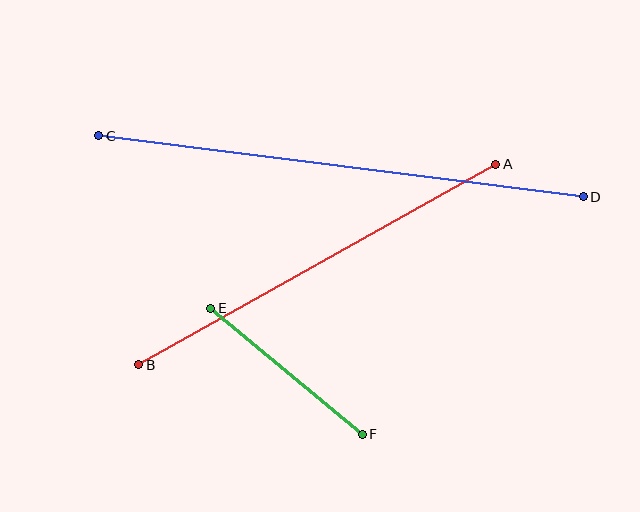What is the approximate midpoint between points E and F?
The midpoint is at approximately (286, 371) pixels.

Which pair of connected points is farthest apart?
Points C and D are farthest apart.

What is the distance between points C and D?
The distance is approximately 488 pixels.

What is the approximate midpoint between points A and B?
The midpoint is at approximately (317, 264) pixels.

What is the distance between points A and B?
The distance is approximately 409 pixels.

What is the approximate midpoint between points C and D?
The midpoint is at approximately (341, 166) pixels.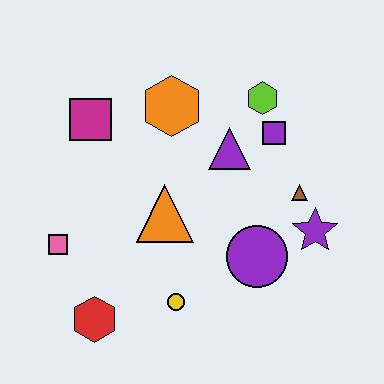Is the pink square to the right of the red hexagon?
No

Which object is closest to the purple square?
The lime hexagon is closest to the purple square.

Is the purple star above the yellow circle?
Yes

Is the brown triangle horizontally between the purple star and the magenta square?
Yes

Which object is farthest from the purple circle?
The magenta square is farthest from the purple circle.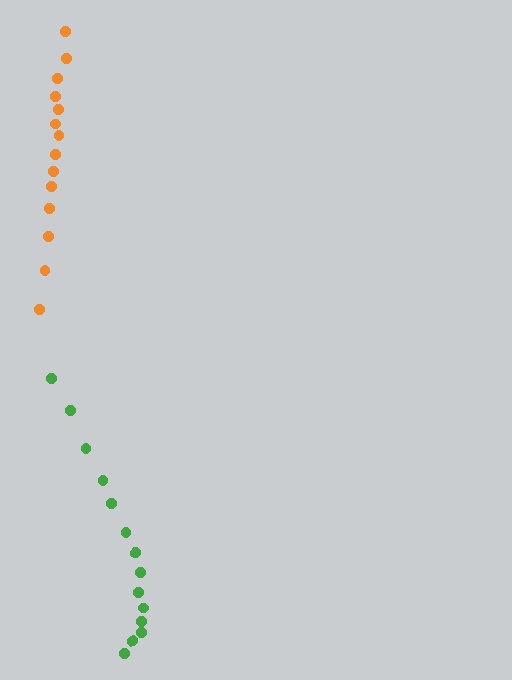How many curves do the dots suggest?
There are 2 distinct paths.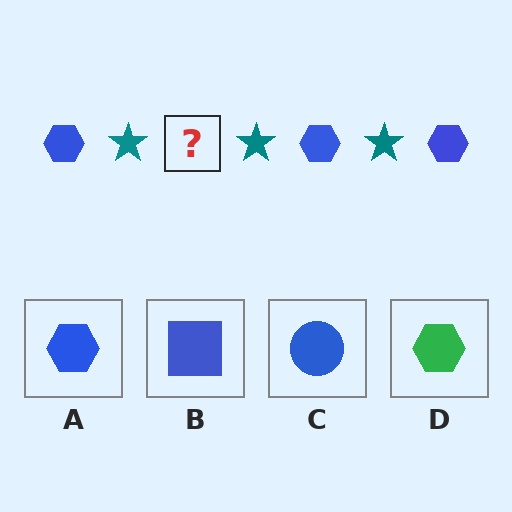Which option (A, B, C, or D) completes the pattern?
A.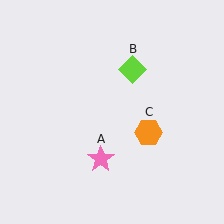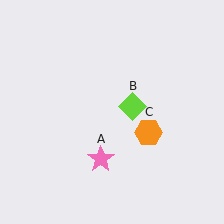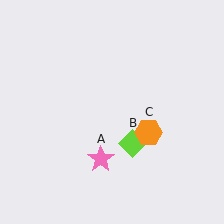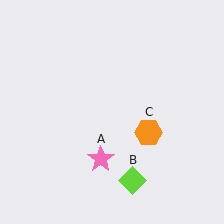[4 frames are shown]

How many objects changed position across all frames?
1 object changed position: lime diamond (object B).